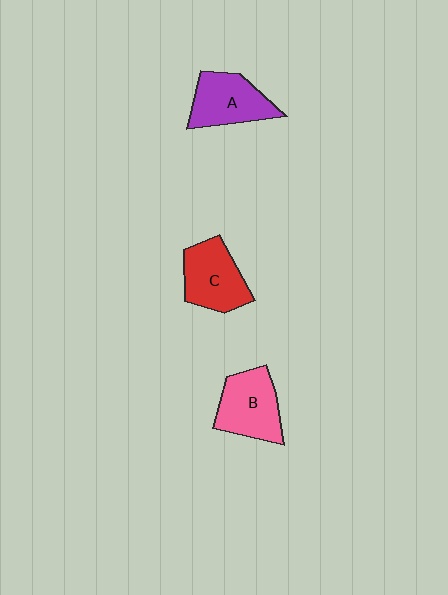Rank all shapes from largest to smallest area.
From largest to smallest: B (pink), C (red), A (purple).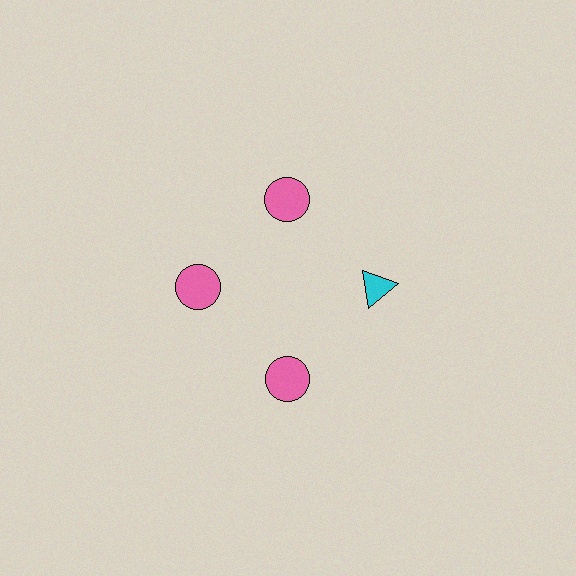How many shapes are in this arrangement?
There are 4 shapes arranged in a ring pattern.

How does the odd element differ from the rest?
It differs in both color (cyan instead of pink) and shape (triangle instead of circle).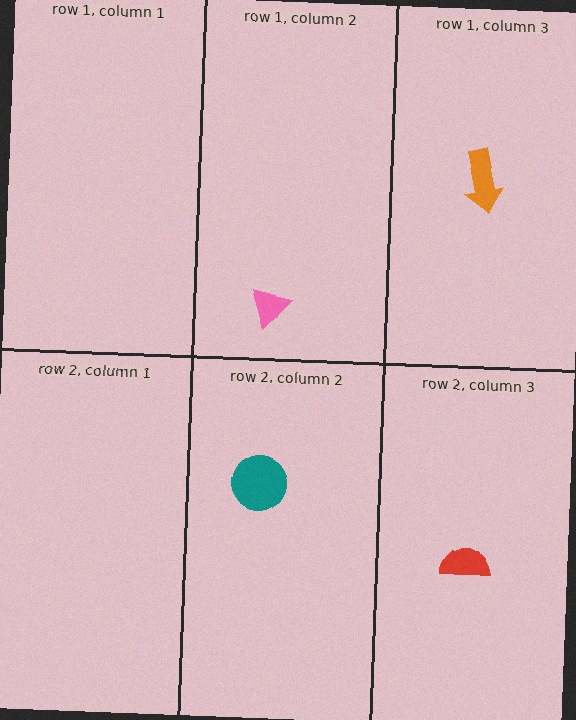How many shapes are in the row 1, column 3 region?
1.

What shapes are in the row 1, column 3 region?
The orange arrow.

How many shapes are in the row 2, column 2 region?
1.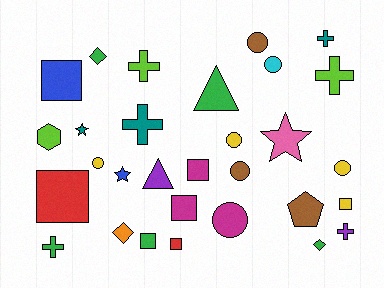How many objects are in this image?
There are 30 objects.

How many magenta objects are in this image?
There are 3 magenta objects.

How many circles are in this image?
There are 7 circles.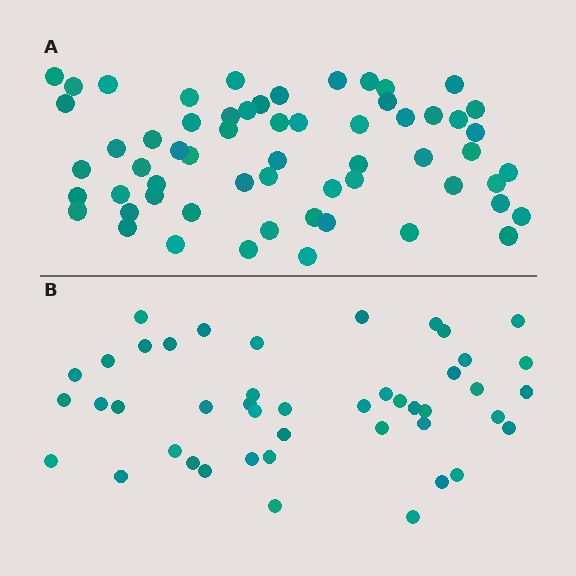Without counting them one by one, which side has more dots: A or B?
Region A (the top region) has more dots.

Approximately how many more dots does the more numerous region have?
Region A has approximately 15 more dots than region B.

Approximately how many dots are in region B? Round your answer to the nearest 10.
About 40 dots. (The exact count is 45, which rounds to 40.)